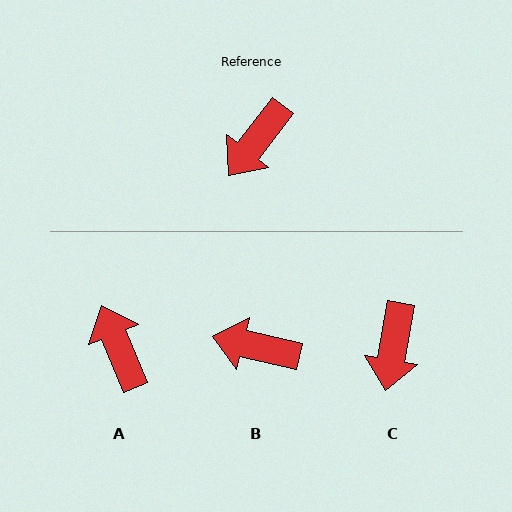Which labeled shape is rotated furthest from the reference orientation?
A, about 120 degrees away.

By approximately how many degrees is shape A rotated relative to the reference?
Approximately 120 degrees clockwise.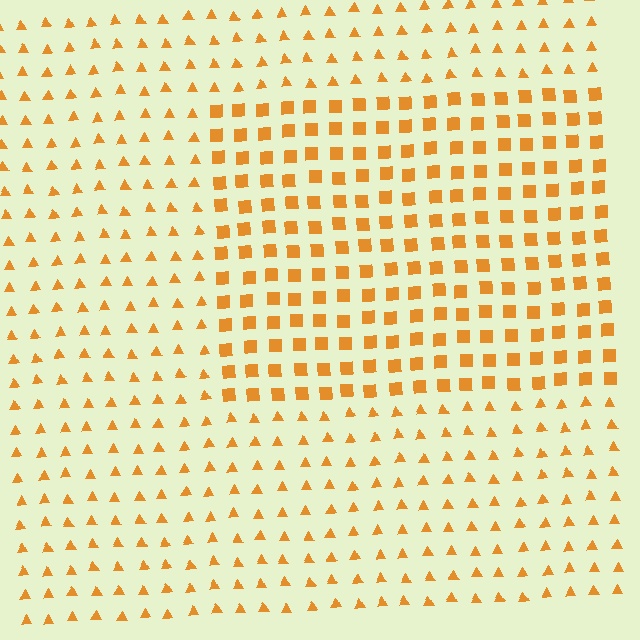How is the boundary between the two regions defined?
The boundary is defined by a change in element shape: squares inside vs. triangles outside. All elements share the same color and spacing.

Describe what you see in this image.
The image is filled with small orange elements arranged in a uniform grid. A rectangle-shaped region contains squares, while the surrounding area contains triangles. The boundary is defined purely by the change in element shape.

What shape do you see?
I see a rectangle.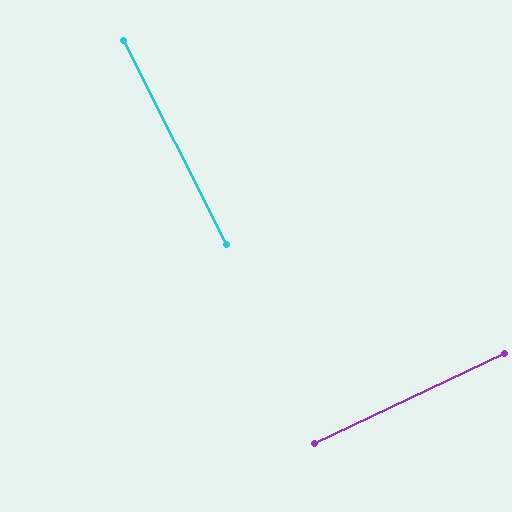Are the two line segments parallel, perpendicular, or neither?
Perpendicular — they meet at approximately 89°.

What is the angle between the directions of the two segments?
Approximately 89 degrees.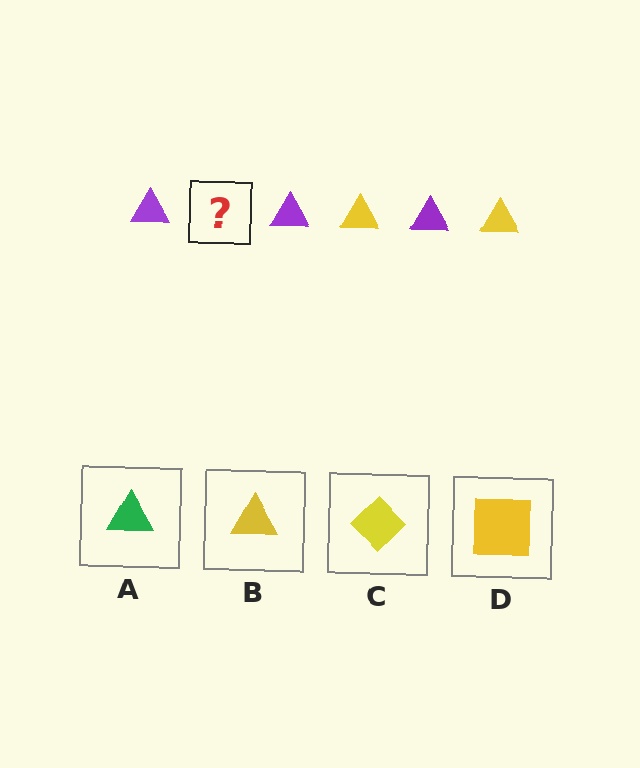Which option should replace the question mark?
Option B.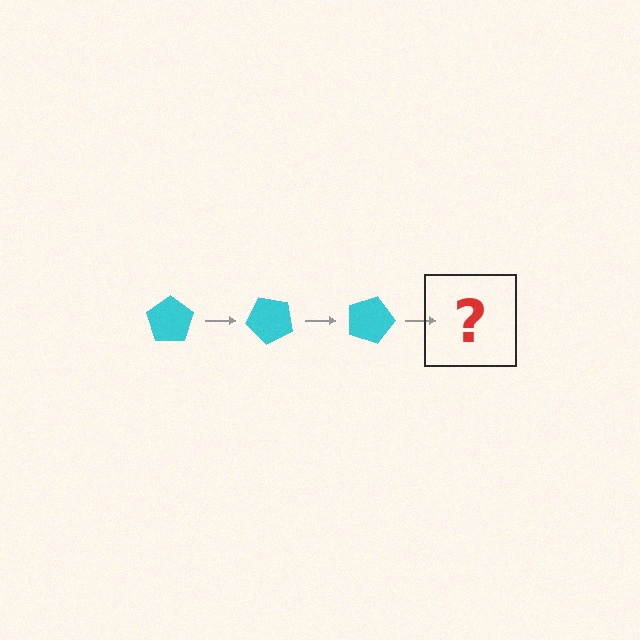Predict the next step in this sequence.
The next step is a cyan pentagon rotated 135 degrees.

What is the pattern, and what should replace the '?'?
The pattern is that the pentagon rotates 45 degrees each step. The '?' should be a cyan pentagon rotated 135 degrees.